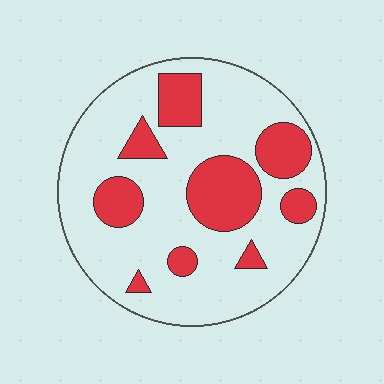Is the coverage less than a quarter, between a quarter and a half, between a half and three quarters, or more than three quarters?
Between a quarter and a half.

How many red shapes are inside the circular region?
9.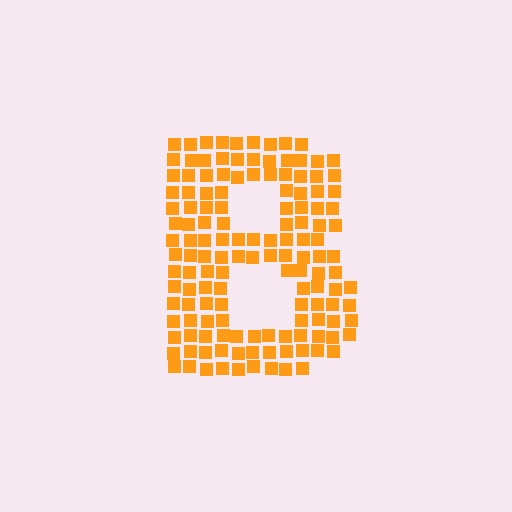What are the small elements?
The small elements are squares.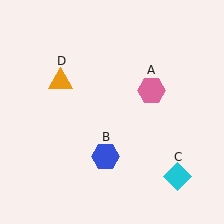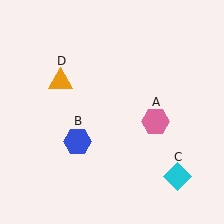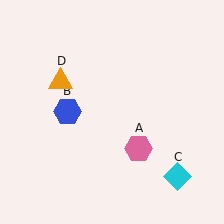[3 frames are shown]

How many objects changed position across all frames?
2 objects changed position: pink hexagon (object A), blue hexagon (object B).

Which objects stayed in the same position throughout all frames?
Cyan diamond (object C) and orange triangle (object D) remained stationary.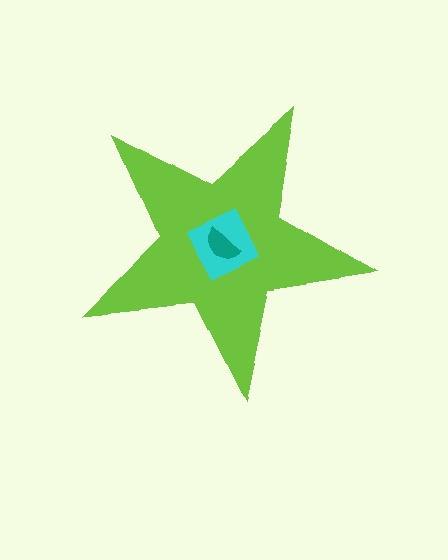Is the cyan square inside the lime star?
Yes.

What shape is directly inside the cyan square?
The teal semicircle.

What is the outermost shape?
The lime star.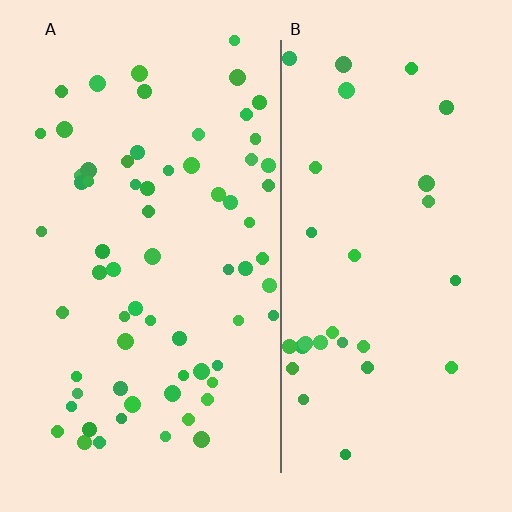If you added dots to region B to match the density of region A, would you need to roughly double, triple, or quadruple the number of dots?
Approximately double.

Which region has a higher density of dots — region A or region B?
A (the left).